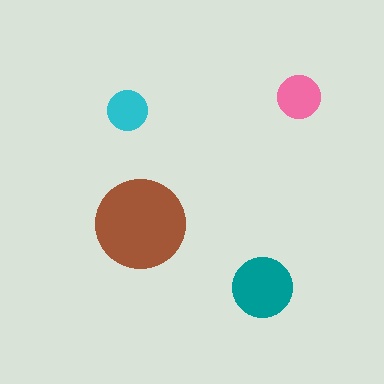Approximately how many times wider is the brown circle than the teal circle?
About 1.5 times wider.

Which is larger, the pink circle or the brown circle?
The brown one.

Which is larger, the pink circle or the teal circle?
The teal one.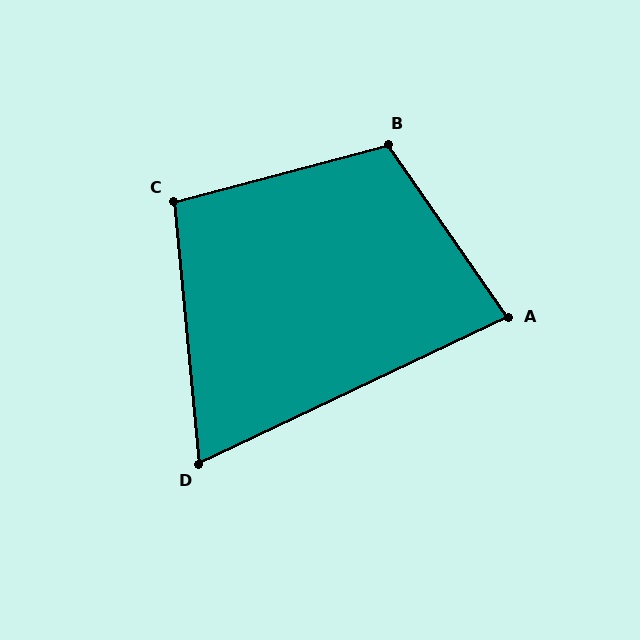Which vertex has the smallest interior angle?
D, at approximately 70 degrees.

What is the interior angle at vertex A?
Approximately 81 degrees (acute).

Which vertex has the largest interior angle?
B, at approximately 110 degrees.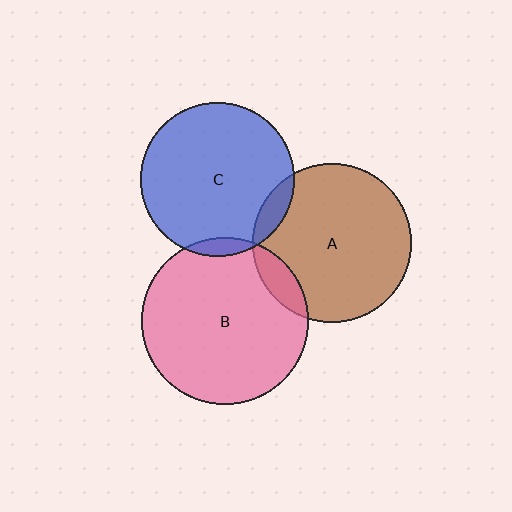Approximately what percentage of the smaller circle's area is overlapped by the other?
Approximately 10%.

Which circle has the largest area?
Circle B (pink).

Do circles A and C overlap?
Yes.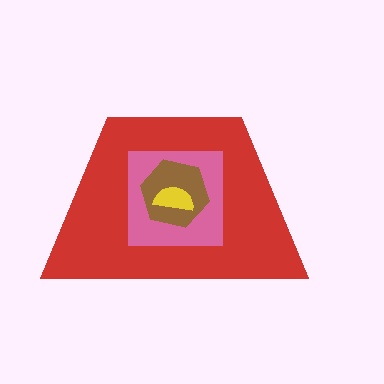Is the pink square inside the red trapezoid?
Yes.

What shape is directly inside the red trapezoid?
The pink square.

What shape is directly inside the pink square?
The brown hexagon.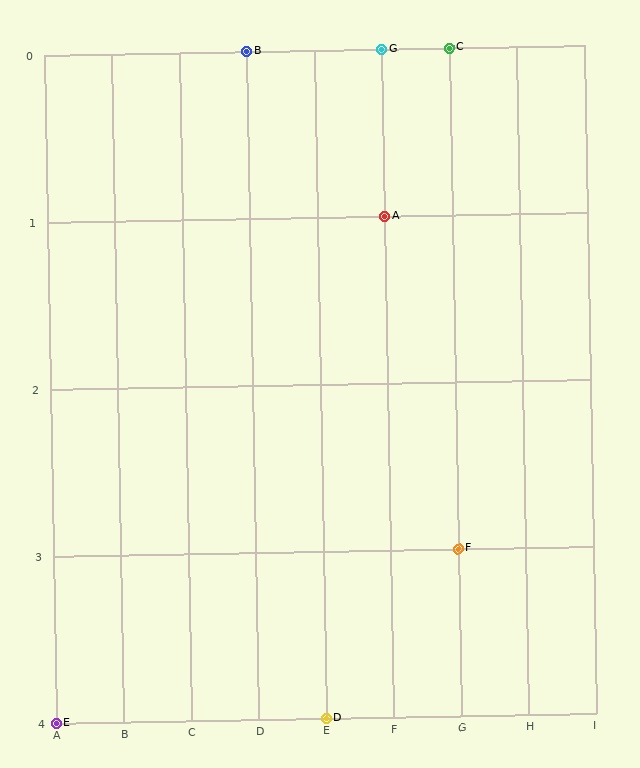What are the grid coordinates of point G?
Point G is at grid coordinates (F, 0).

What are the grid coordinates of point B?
Point B is at grid coordinates (D, 0).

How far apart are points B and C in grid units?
Points B and C are 3 columns apart.